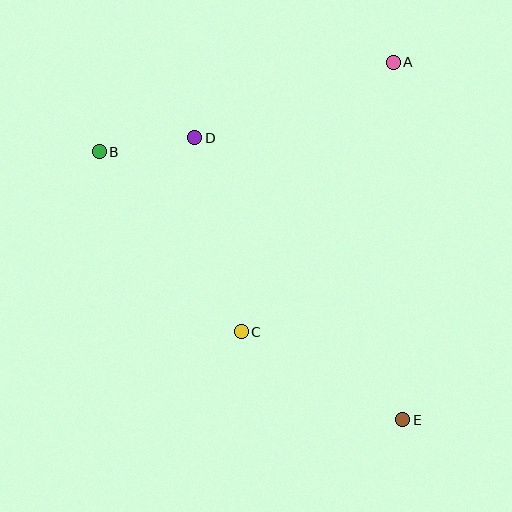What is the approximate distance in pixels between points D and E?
The distance between D and E is approximately 350 pixels.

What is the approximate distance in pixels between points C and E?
The distance between C and E is approximately 184 pixels.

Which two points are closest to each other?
Points B and D are closest to each other.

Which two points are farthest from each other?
Points B and E are farthest from each other.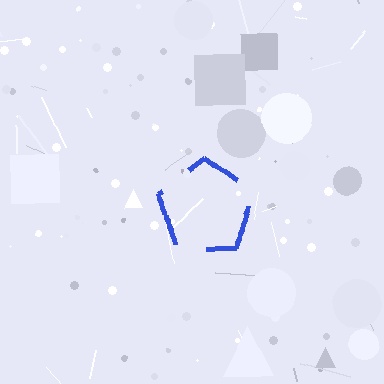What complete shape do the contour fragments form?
The contour fragments form a pentagon.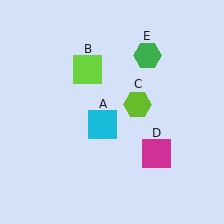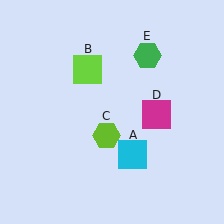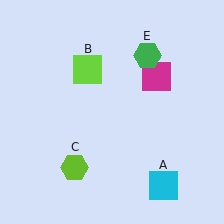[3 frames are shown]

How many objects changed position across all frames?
3 objects changed position: cyan square (object A), lime hexagon (object C), magenta square (object D).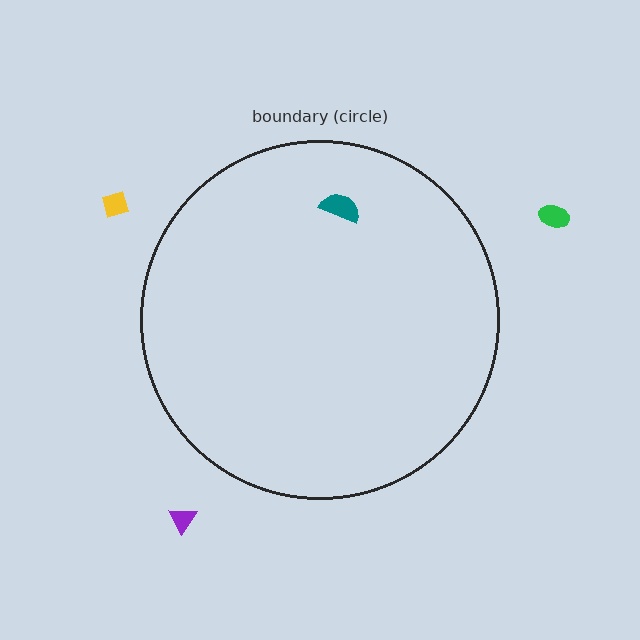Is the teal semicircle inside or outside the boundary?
Inside.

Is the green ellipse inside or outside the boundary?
Outside.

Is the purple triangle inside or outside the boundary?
Outside.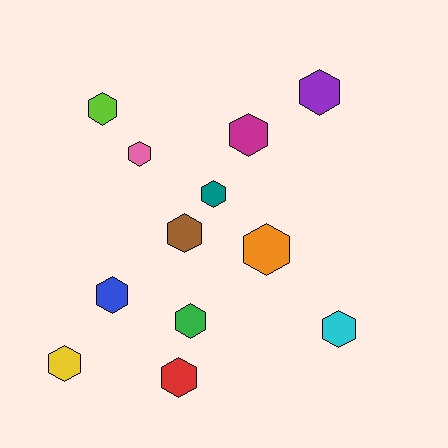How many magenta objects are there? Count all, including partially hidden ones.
There is 1 magenta object.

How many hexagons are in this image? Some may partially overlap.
There are 12 hexagons.